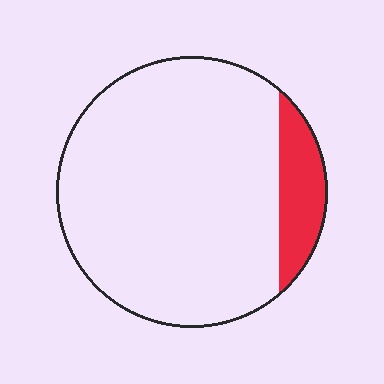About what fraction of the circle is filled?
About one eighth (1/8).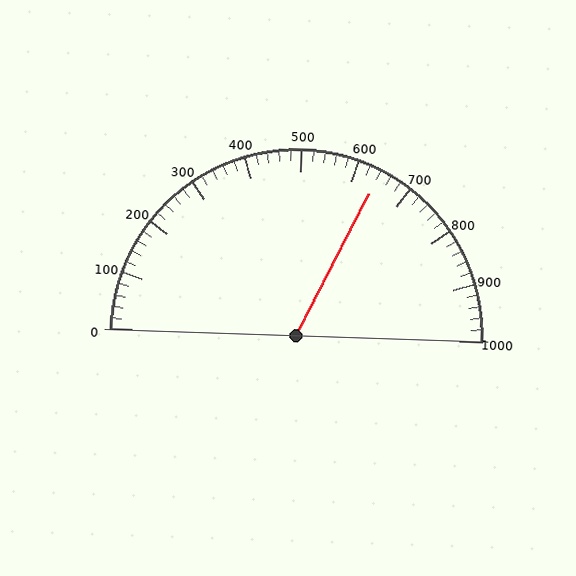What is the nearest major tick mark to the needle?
The nearest major tick mark is 600.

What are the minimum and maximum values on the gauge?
The gauge ranges from 0 to 1000.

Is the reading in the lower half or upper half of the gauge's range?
The reading is in the upper half of the range (0 to 1000).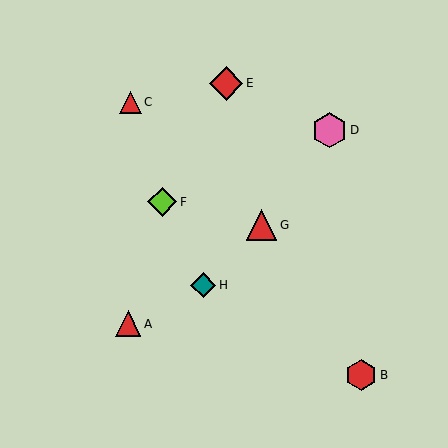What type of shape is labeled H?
Shape H is a teal diamond.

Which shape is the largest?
The pink hexagon (labeled D) is the largest.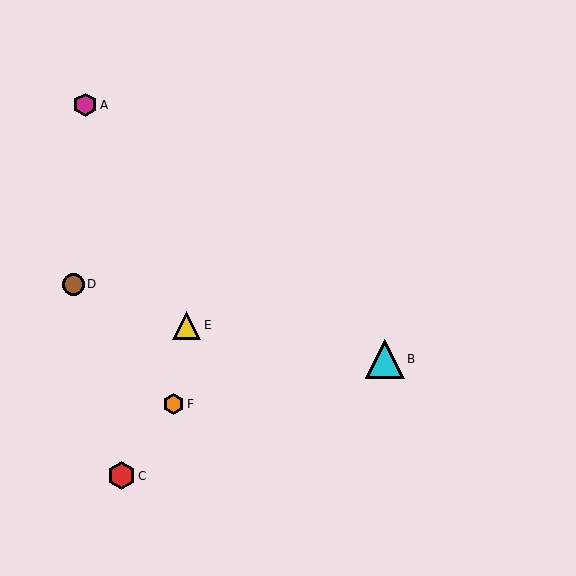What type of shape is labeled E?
Shape E is a yellow triangle.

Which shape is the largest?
The cyan triangle (labeled B) is the largest.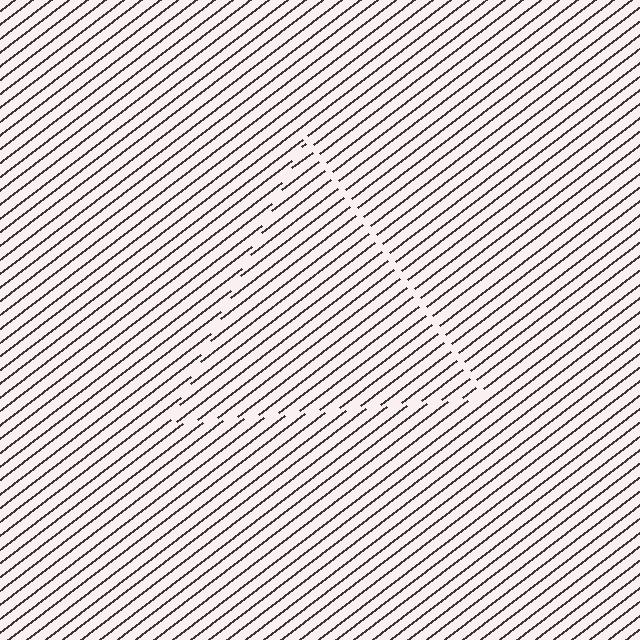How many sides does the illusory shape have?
3 sides — the line-ends trace a triangle.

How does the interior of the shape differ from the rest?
The interior of the shape contains the same grating, shifted by half a period — the contour is defined by the phase discontinuity where line-ends from the inner and outer gratings abut.